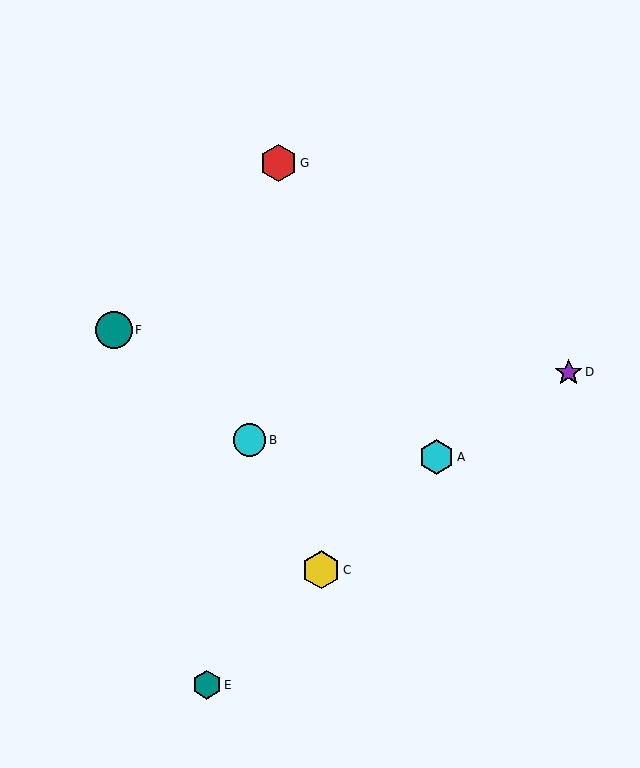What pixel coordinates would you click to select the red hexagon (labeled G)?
Click at (278, 163) to select the red hexagon G.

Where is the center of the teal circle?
The center of the teal circle is at (114, 330).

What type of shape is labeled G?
Shape G is a red hexagon.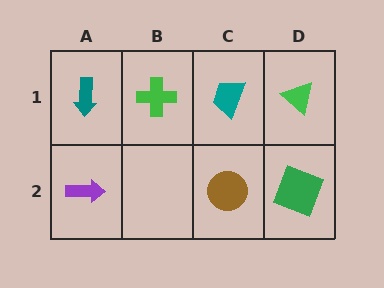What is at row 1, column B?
A green cross.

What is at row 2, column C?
A brown circle.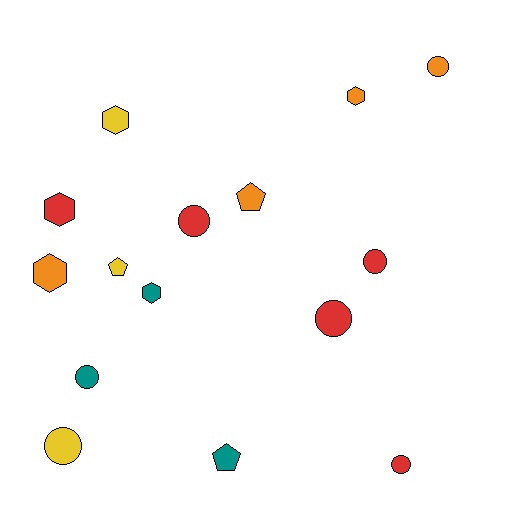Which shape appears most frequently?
Circle, with 7 objects.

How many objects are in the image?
There are 15 objects.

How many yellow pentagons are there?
There is 1 yellow pentagon.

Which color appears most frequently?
Red, with 5 objects.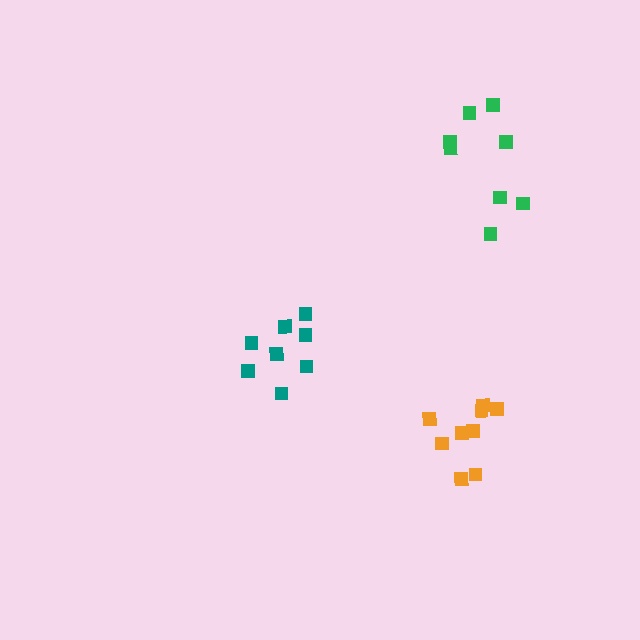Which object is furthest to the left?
The teal cluster is leftmost.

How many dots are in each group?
Group 1: 8 dots, Group 2: 8 dots, Group 3: 9 dots (25 total).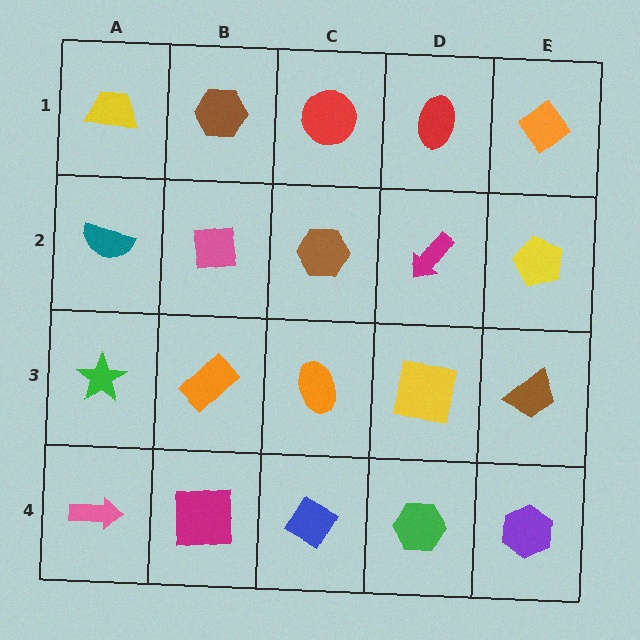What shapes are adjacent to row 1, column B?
A pink square (row 2, column B), a yellow trapezoid (row 1, column A), a red circle (row 1, column C).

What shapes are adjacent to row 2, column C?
A red circle (row 1, column C), an orange ellipse (row 3, column C), a pink square (row 2, column B), a magenta arrow (row 2, column D).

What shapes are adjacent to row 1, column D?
A magenta arrow (row 2, column D), a red circle (row 1, column C), an orange diamond (row 1, column E).